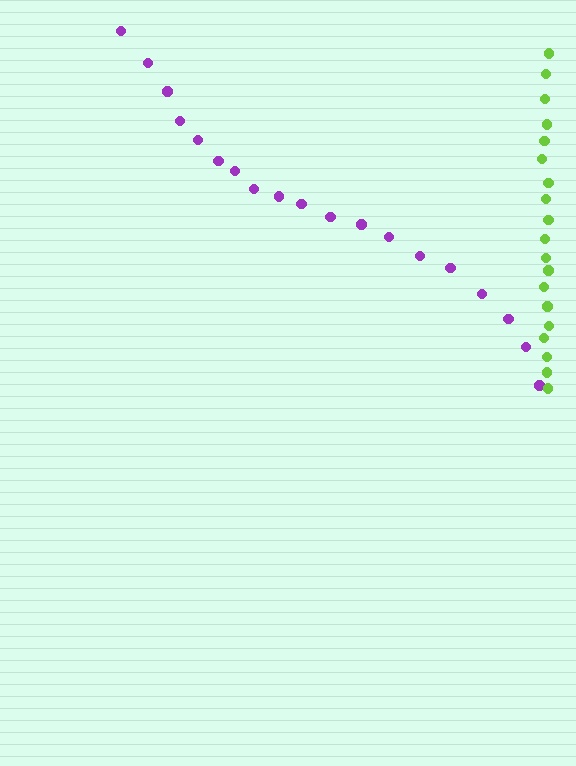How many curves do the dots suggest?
There are 2 distinct paths.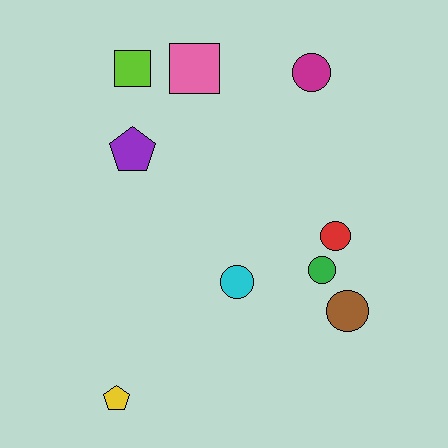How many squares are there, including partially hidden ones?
There are 2 squares.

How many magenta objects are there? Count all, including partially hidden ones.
There is 1 magenta object.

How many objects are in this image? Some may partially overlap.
There are 9 objects.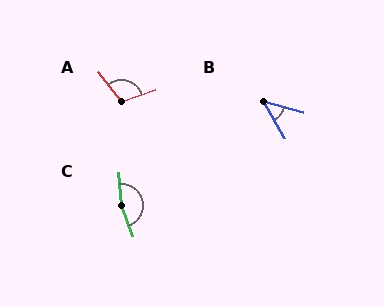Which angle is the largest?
C, at approximately 164 degrees.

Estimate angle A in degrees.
Approximately 108 degrees.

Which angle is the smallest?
B, at approximately 44 degrees.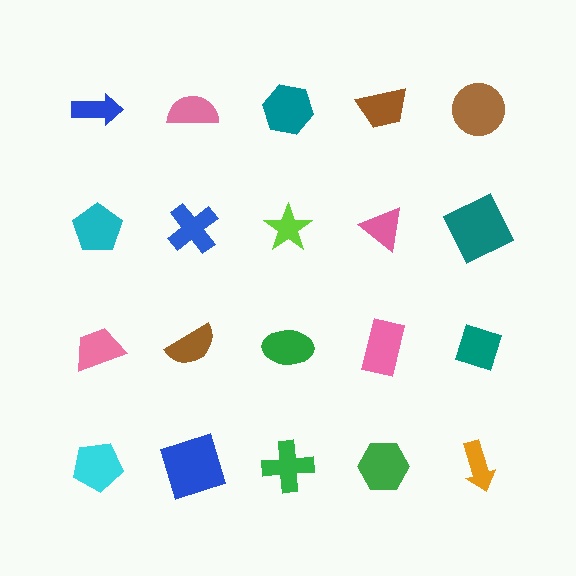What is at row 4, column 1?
A cyan pentagon.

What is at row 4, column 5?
An orange arrow.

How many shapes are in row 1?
5 shapes.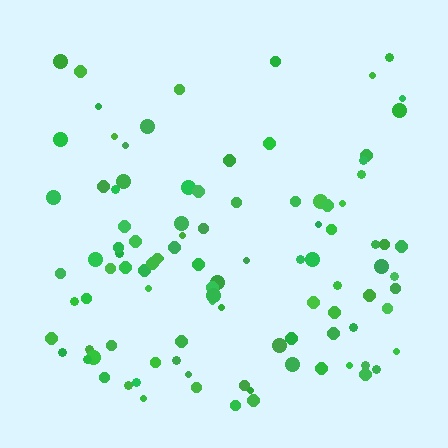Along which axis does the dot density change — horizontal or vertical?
Vertical.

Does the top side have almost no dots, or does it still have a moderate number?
Still a moderate number, just noticeably fewer than the bottom.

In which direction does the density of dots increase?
From top to bottom, with the bottom side densest.